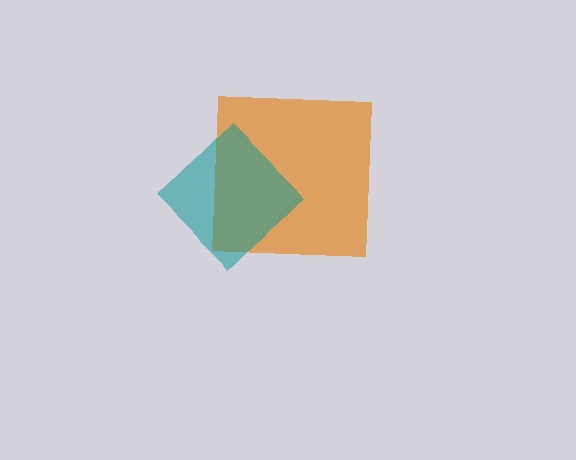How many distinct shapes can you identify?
There are 2 distinct shapes: an orange square, a teal diamond.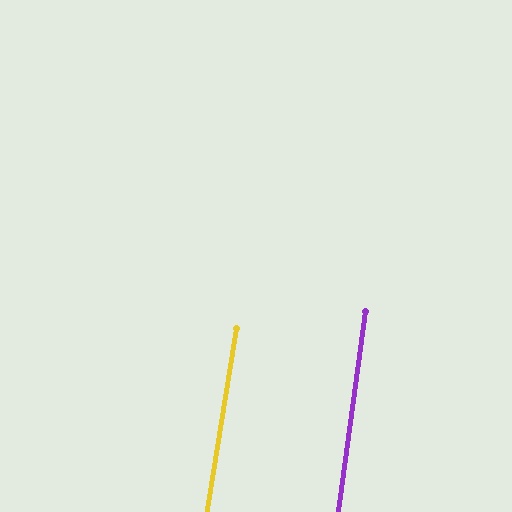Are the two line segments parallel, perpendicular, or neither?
Parallel — their directions differ by only 1.5°.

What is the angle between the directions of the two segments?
Approximately 1 degree.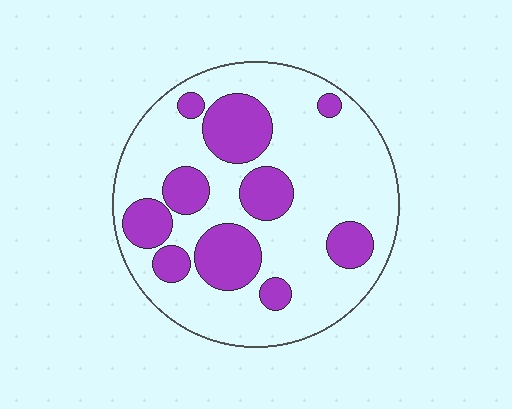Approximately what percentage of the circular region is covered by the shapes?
Approximately 30%.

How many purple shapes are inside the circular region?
10.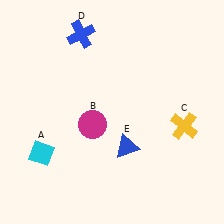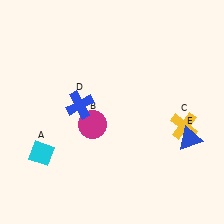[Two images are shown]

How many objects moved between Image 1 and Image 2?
2 objects moved between the two images.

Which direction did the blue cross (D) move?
The blue cross (D) moved down.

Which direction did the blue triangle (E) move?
The blue triangle (E) moved right.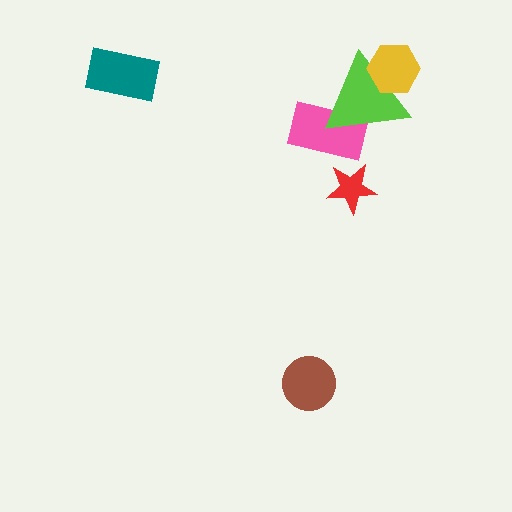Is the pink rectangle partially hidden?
Yes, it is partially covered by another shape.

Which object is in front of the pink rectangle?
The lime triangle is in front of the pink rectangle.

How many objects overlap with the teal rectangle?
0 objects overlap with the teal rectangle.